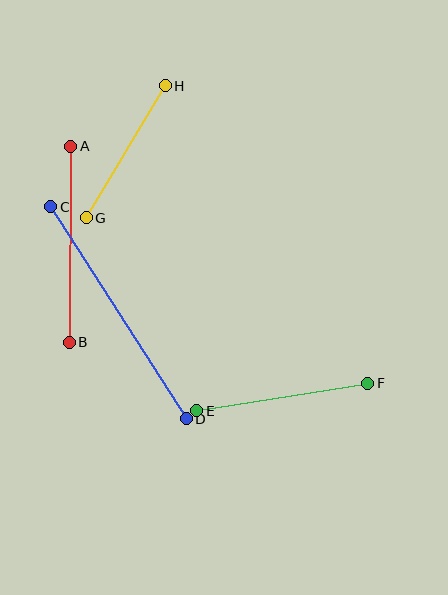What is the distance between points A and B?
The distance is approximately 196 pixels.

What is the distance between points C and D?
The distance is approximately 252 pixels.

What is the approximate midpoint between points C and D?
The midpoint is at approximately (119, 313) pixels.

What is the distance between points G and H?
The distance is approximately 154 pixels.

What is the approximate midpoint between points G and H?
The midpoint is at approximately (126, 152) pixels.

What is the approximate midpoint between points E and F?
The midpoint is at approximately (282, 397) pixels.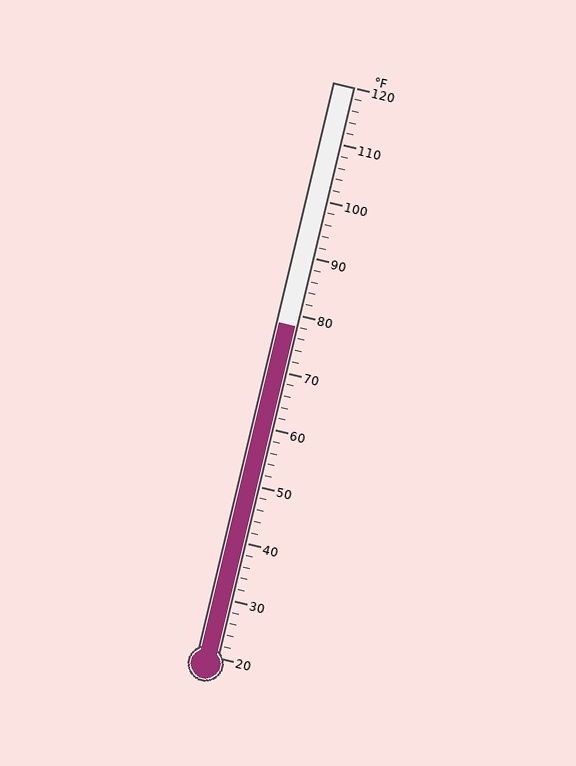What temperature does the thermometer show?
The thermometer shows approximately 78°F.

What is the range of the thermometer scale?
The thermometer scale ranges from 20°F to 120°F.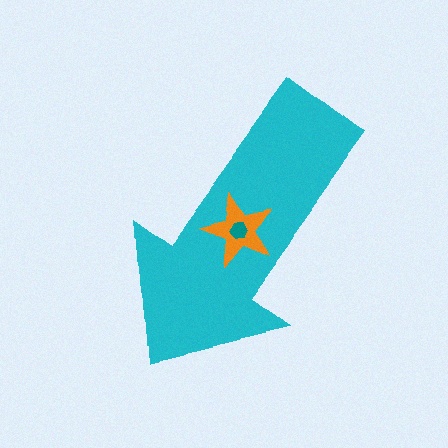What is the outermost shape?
The cyan arrow.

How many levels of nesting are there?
3.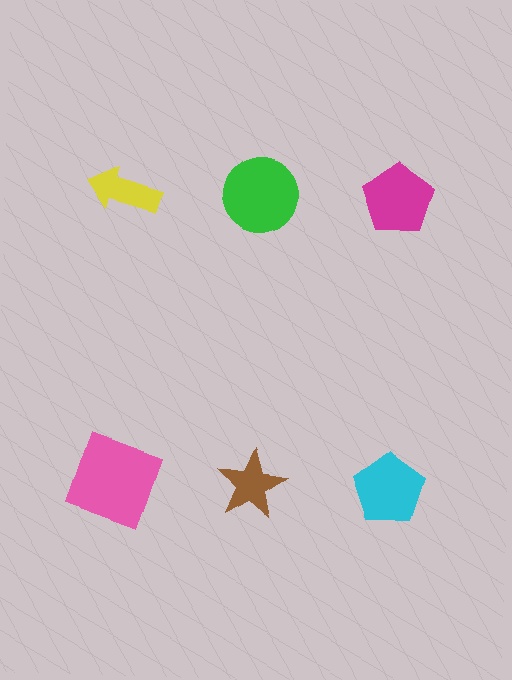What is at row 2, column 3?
A cyan pentagon.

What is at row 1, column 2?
A green circle.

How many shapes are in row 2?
3 shapes.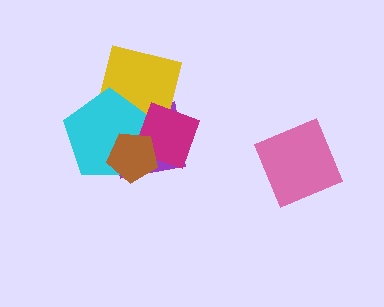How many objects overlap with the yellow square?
3 objects overlap with the yellow square.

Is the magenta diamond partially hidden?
Yes, it is partially covered by another shape.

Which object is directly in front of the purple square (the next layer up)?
The yellow square is directly in front of the purple square.